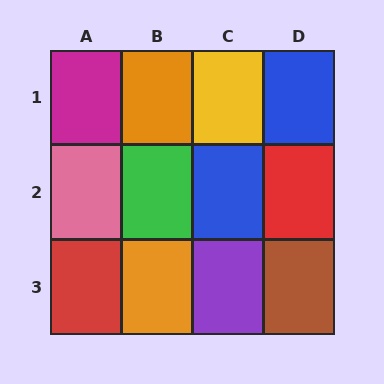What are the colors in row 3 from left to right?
Red, orange, purple, brown.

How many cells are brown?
1 cell is brown.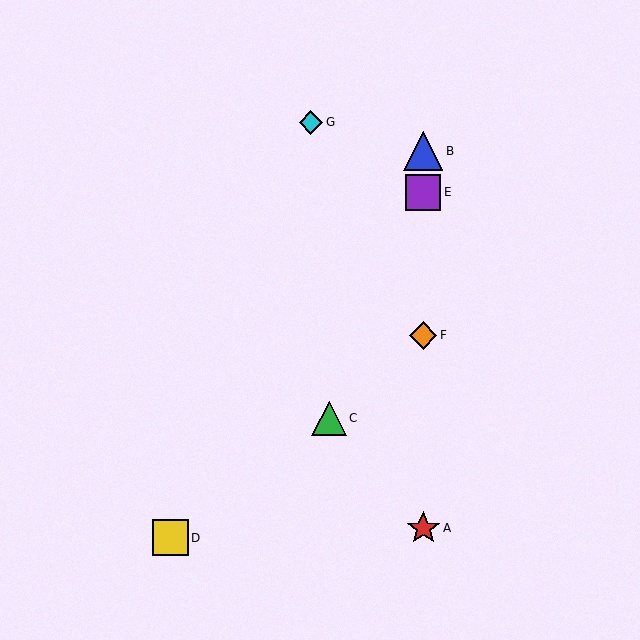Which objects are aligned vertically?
Objects A, B, E, F are aligned vertically.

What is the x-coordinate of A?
Object A is at x≈423.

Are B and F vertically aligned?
Yes, both are at x≈423.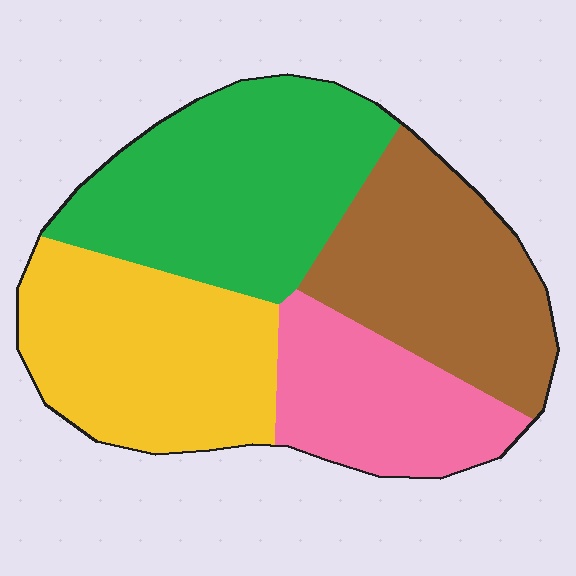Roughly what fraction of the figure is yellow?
Yellow takes up between a quarter and a half of the figure.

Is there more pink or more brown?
Brown.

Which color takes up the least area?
Pink, at roughly 20%.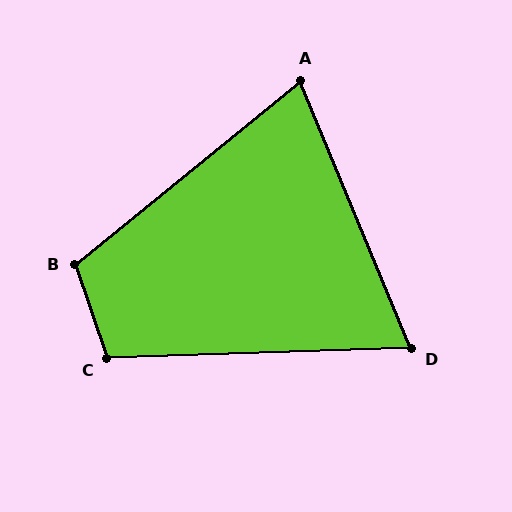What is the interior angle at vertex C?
Approximately 107 degrees (obtuse).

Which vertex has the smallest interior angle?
D, at approximately 69 degrees.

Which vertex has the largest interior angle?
B, at approximately 111 degrees.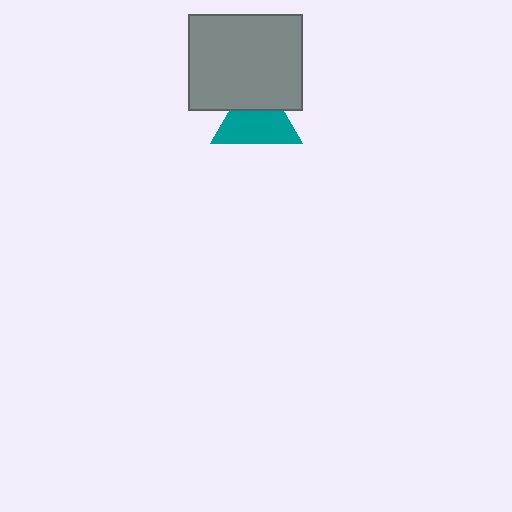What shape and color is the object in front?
The object in front is a gray rectangle.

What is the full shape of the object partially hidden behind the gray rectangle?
The partially hidden object is a teal triangle.